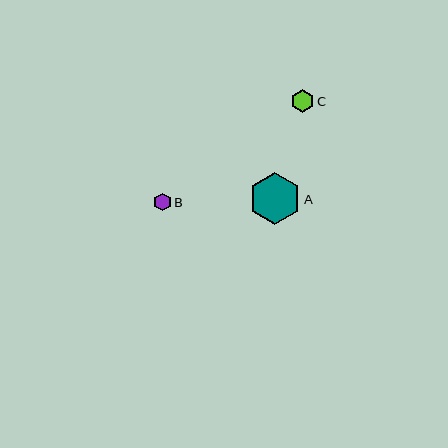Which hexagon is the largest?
Hexagon A is the largest with a size of approximately 52 pixels.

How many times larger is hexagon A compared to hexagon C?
Hexagon A is approximately 2.3 times the size of hexagon C.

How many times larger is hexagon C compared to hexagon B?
Hexagon C is approximately 1.3 times the size of hexagon B.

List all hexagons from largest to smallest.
From largest to smallest: A, C, B.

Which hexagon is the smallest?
Hexagon B is the smallest with a size of approximately 18 pixels.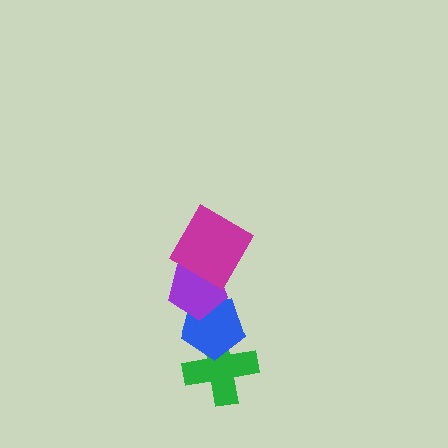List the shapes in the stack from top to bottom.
From top to bottom: the magenta diamond, the purple pentagon, the blue pentagon, the green cross.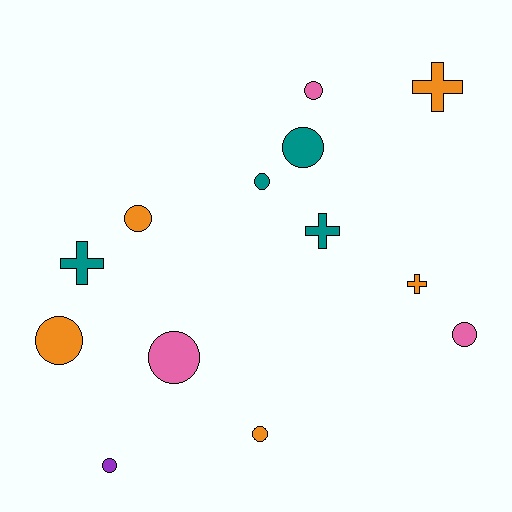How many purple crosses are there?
There are no purple crosses.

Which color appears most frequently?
Orange, with 5 objects.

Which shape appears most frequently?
Circle, with 9 objects.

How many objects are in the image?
There are 13 objects.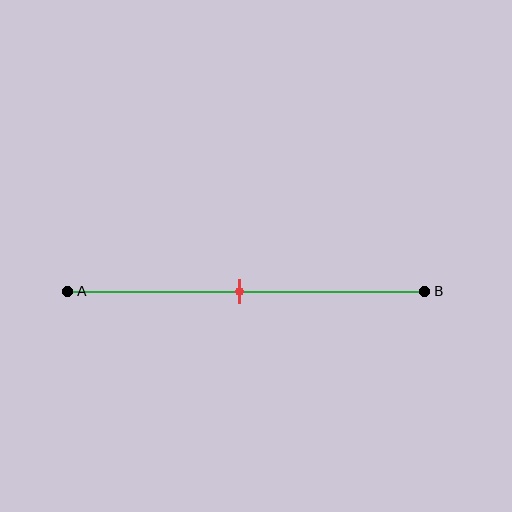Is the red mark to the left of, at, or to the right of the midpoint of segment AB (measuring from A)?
The red mark is approximately at the midpoint of segment AB.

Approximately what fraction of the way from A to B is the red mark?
The red mark is approximately 50% of the way from A to B.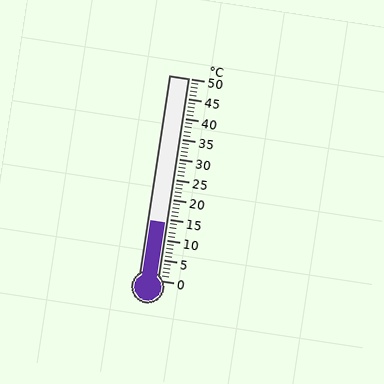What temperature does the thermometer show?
The thermometer shows approximately 14°C.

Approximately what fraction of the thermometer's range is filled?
The thermometer is filled to approximately 30% of its range.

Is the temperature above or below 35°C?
The temperature is below 35°C.